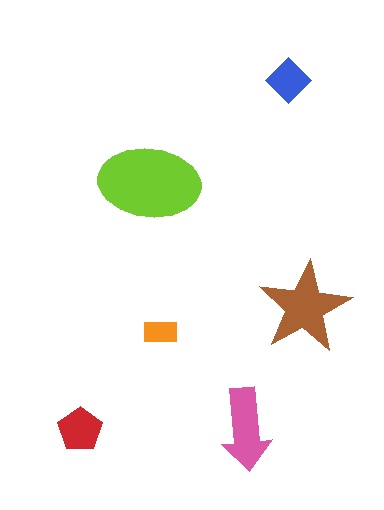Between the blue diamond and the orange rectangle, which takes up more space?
The blue diamond.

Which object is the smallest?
The orange rectangle.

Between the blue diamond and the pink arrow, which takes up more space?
The pink arrow.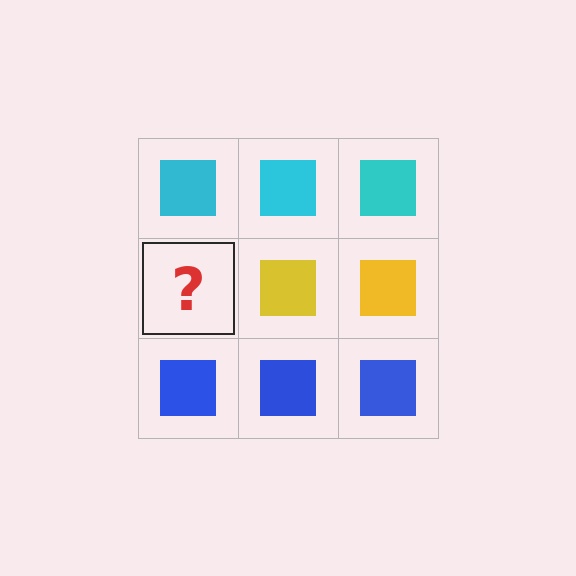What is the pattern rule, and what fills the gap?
The rule is that each row has a consistent color. The gap should be filled with a yellow square.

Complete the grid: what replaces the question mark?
The question mark should be replaced with a yellow square.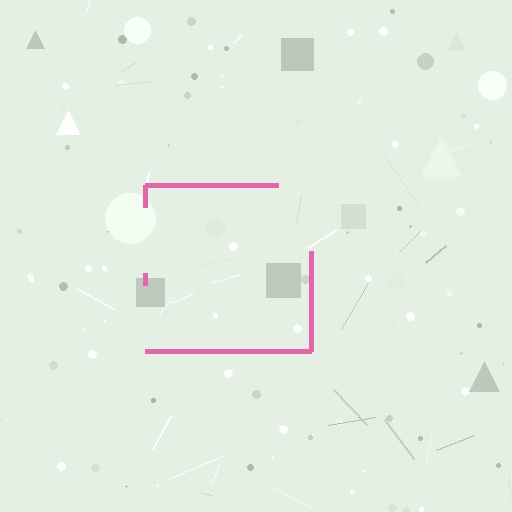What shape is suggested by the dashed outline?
The dashed outline suggests a square.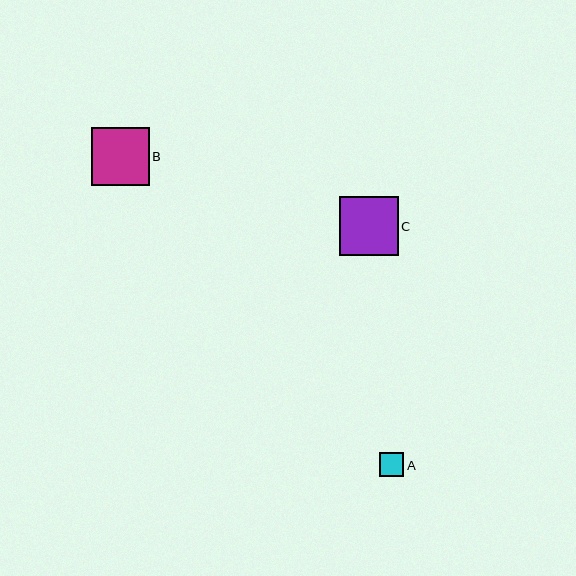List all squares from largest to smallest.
From largest to smallest: C, B, A.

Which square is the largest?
Square C is the largest with a size of approximately 59 pixels.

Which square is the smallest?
Square A is the smallest with a size of approximately 24 pixels.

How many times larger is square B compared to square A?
Square B is approximately 2.4 times the size of square A.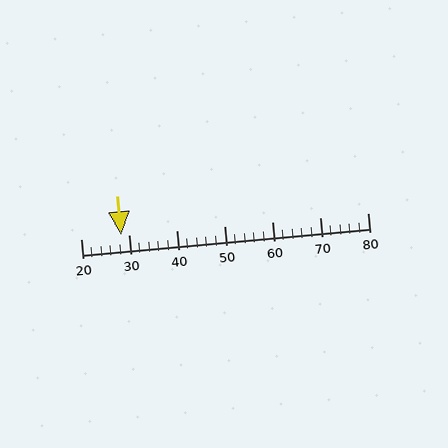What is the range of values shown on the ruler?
The ruler shows values from 20 to 80.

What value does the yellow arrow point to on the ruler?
The yellow arrow points to approximately 28.